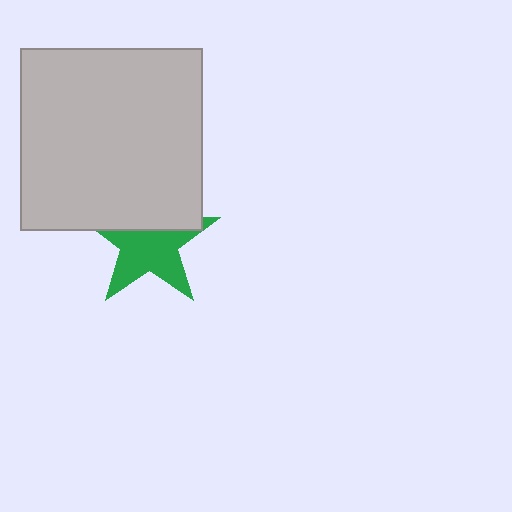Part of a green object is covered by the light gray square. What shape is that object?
It is a star.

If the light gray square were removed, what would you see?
You would see the complete green star.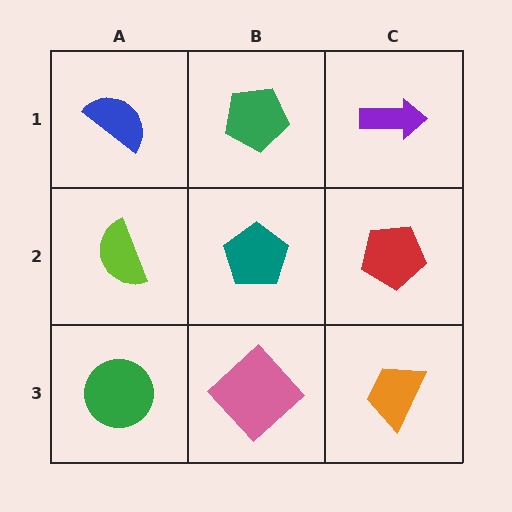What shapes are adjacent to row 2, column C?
A purple arrow (row 1, column C), an orange trapezoid (row 3, column C), a teal pentagon (row 2, column B).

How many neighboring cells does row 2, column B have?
4.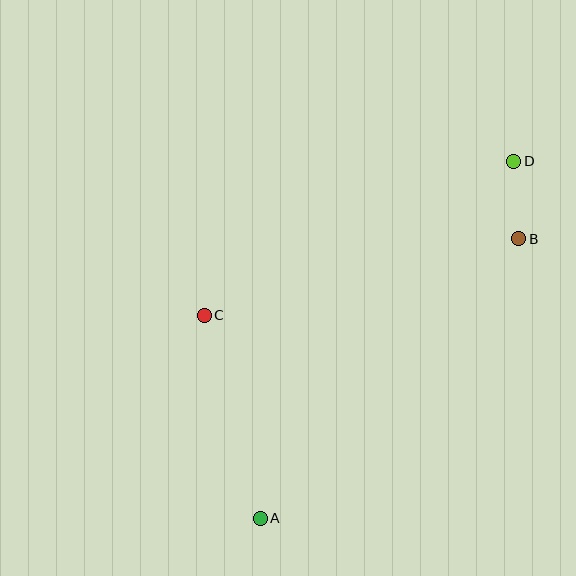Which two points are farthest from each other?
Points A and D are farthest from each other.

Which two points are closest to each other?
Points B and D are closest to each other.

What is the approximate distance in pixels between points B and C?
The distance between B and C is approximately 324 pixels.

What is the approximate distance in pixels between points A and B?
The distance between A and B is approximately 381 pixels.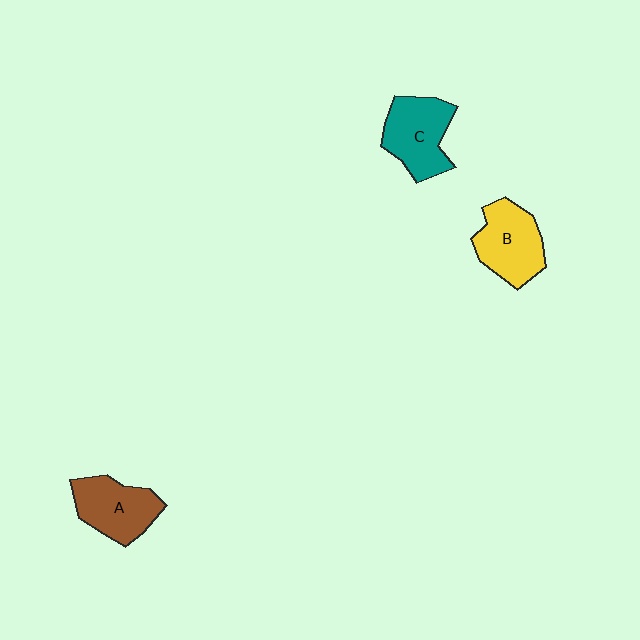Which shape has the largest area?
Shape C (teal).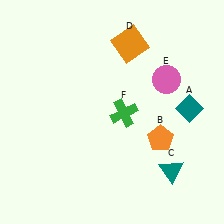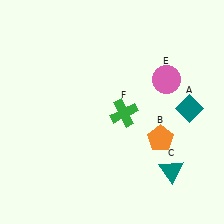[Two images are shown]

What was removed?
The orange square (D) was removed in Image 2.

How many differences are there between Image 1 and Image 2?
There is 1 difference between the two images.